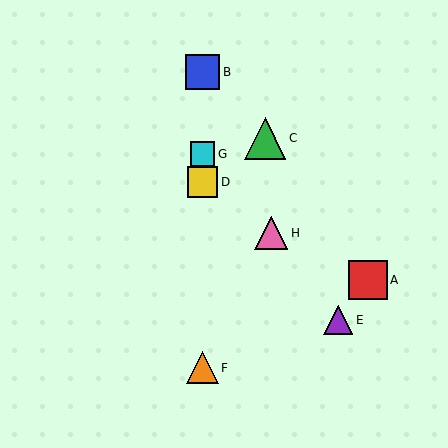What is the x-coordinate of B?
Object B is at x≈202.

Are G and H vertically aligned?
No, G is at x≈202 and H is at x≈271.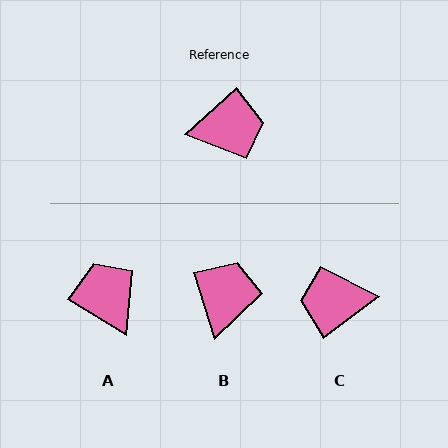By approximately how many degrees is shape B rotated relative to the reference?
Approximately 65 degrees counter-clockwise.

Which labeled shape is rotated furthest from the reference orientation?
C, about 175 degrees away.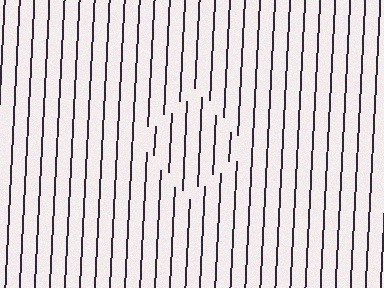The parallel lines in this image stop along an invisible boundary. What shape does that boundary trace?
An illusory square. The interior of the shape contains the same grating, shifted by half a period — the contour is defined by the phase discontinuity where line-ends from the inner and outer gratings abut.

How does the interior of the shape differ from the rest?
The interior of the shape contains the same grating, shifted by half a period — the contour is defined by the phase discontinuity where line-ends from the inner and outer gratings abut.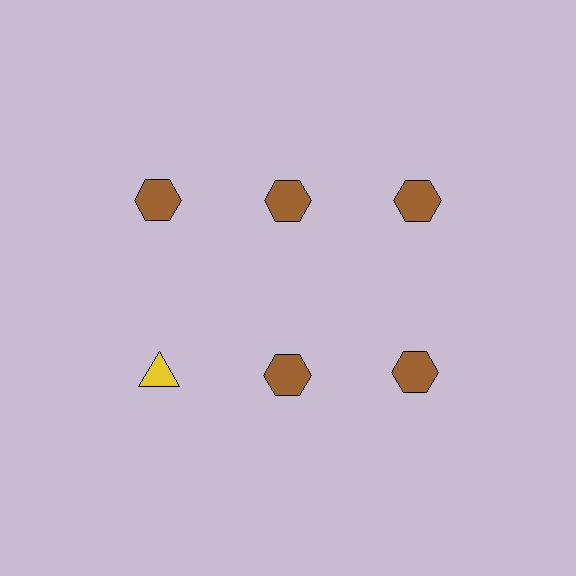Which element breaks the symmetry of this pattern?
The yellow triangle in the second row, leftmost column breaks the symmetry. All other shapes are brown hexagons.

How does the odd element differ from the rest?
It differs in both color (yellow instead of brown) and shape (triangle instead of hexagon).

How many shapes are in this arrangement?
There are 6 shapes arranged in a grid pattern.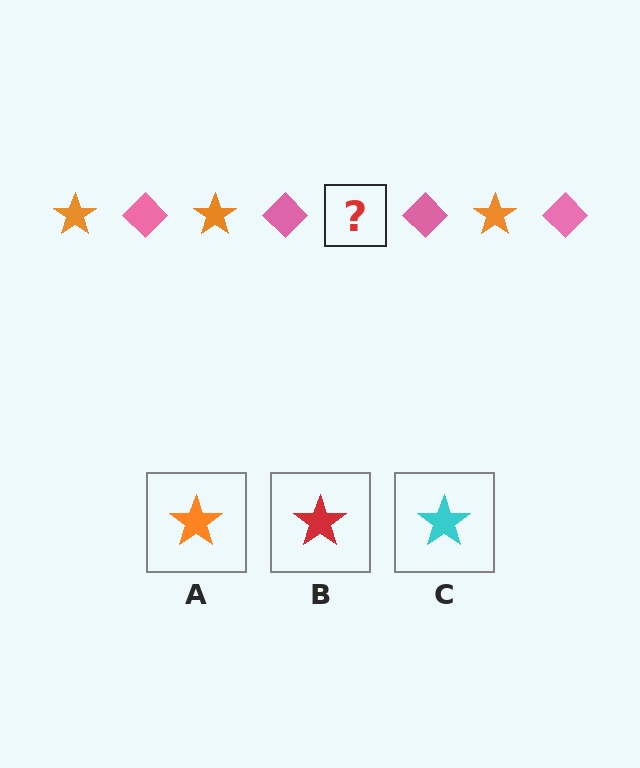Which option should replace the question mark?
Option A.